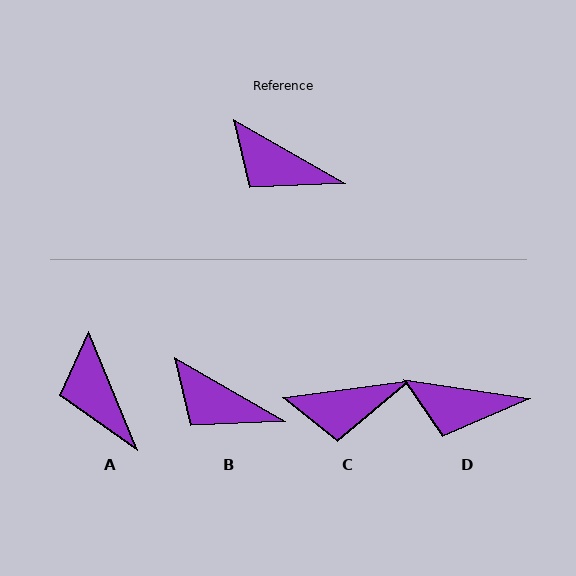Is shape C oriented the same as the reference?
No, it is off by about 38 degrees.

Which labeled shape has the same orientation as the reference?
B.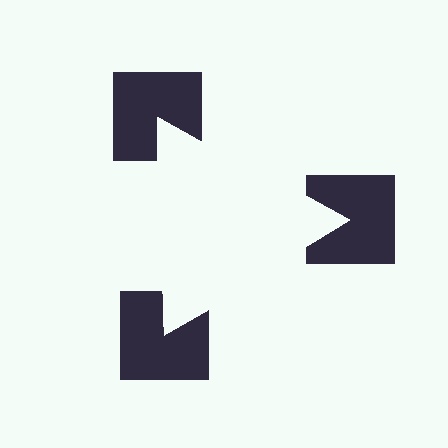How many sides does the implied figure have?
3 sides.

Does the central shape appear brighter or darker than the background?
It typically appears slightly brighter than the background, even though no actual brightness change is drawn.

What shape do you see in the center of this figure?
An illusory triangle — its edges are inferred from the aligned wedge cuts in the notched squares, not physically drawn.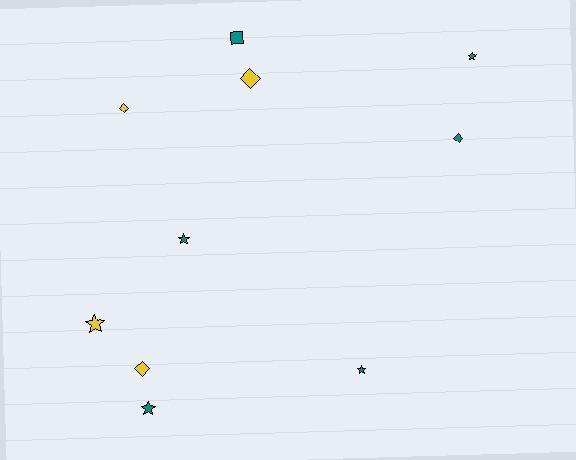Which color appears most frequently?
Teal, with 6 objects.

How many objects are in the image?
There are 10 objects.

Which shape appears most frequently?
Star, with 5 objects.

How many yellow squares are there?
There are no yellow squares.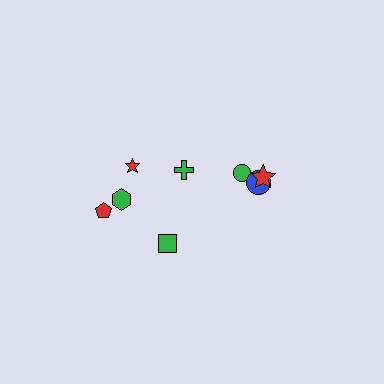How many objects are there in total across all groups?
There are 8 objects.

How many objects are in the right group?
There are 3 objects.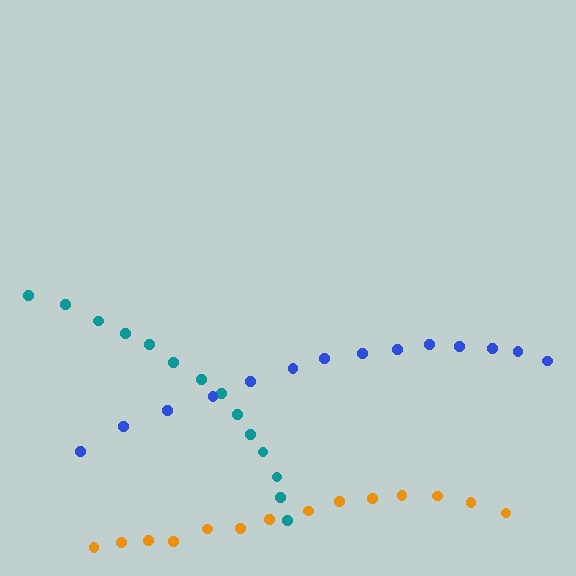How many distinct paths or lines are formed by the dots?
There are 3 distinct paths.